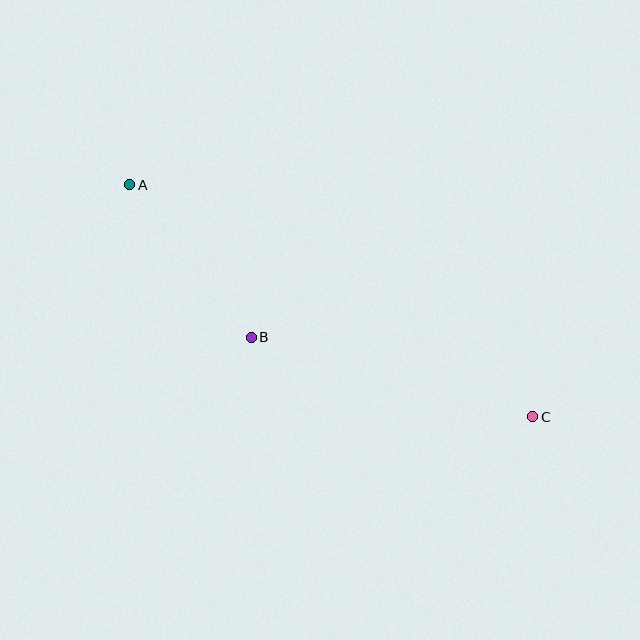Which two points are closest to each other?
Points A and B are closest to each other.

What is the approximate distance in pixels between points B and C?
The distance between B and C is approximately 293 pixels.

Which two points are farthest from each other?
Points A and C are farthest from each other.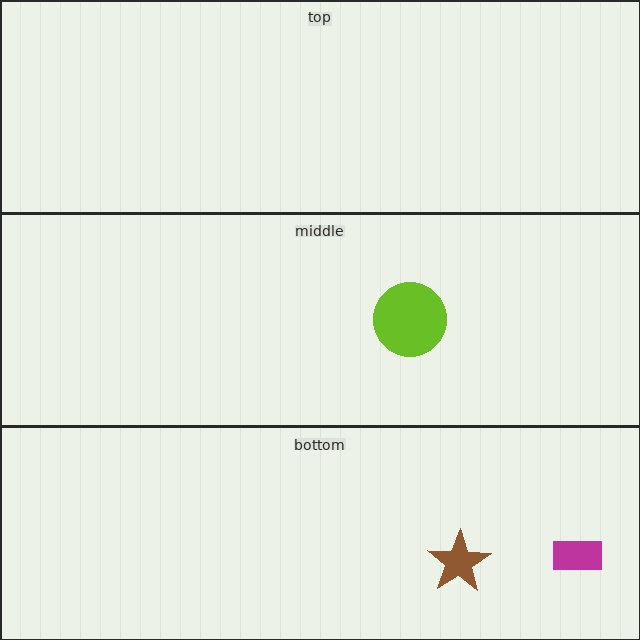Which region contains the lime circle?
The middle region.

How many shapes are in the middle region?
1.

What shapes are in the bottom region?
The magenta rectangle, the brown star.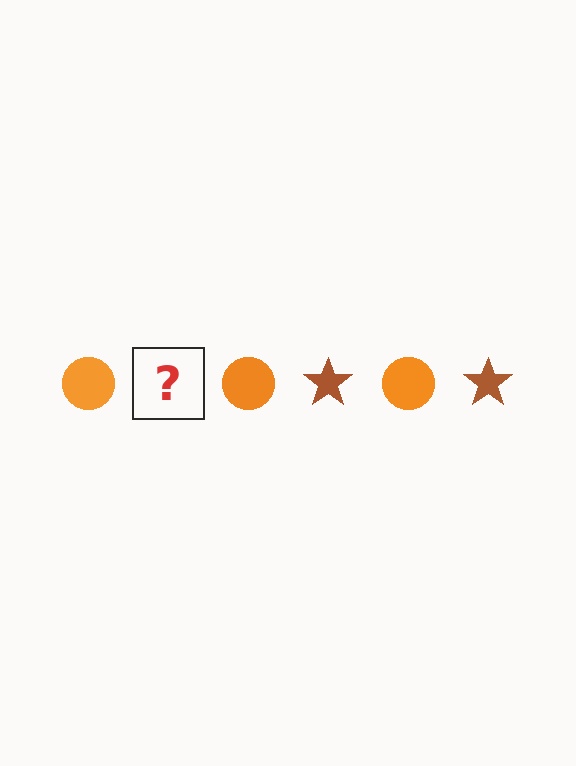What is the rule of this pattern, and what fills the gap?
The rule is that the pattern alternates between orange circle and brown star. The gap should be filled with a brown star.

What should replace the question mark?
The question mark should be replaced with a brown star.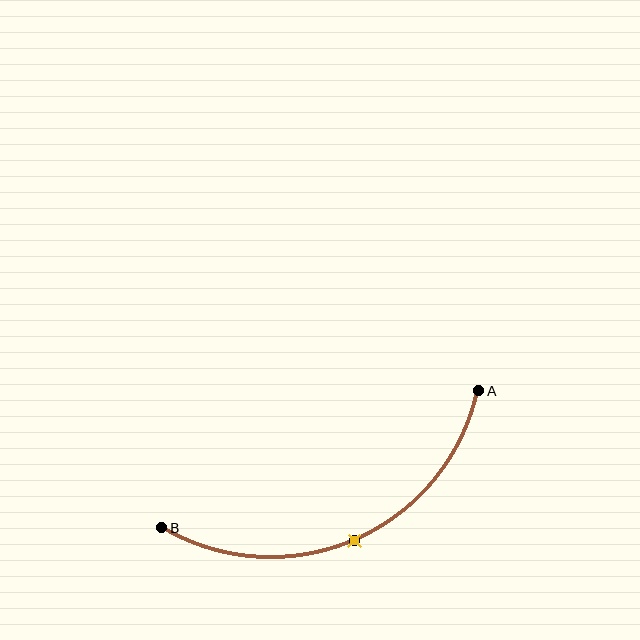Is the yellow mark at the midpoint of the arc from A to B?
Yes. The yellow mark lies on the arc at equal arc-length from both A and B — it is the arc midpoint.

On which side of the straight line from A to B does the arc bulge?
The arc bulges below the straight line connecting A and B.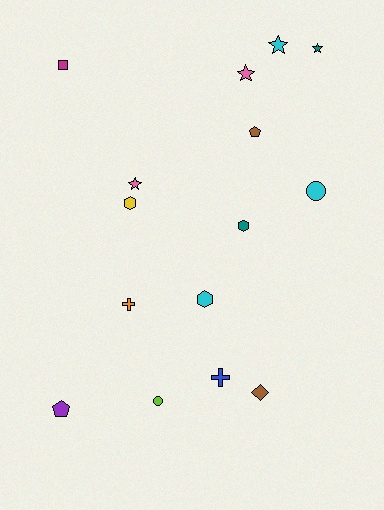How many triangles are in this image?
There are no triangles.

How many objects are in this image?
There are 15 objects.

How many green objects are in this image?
There are no green objects.